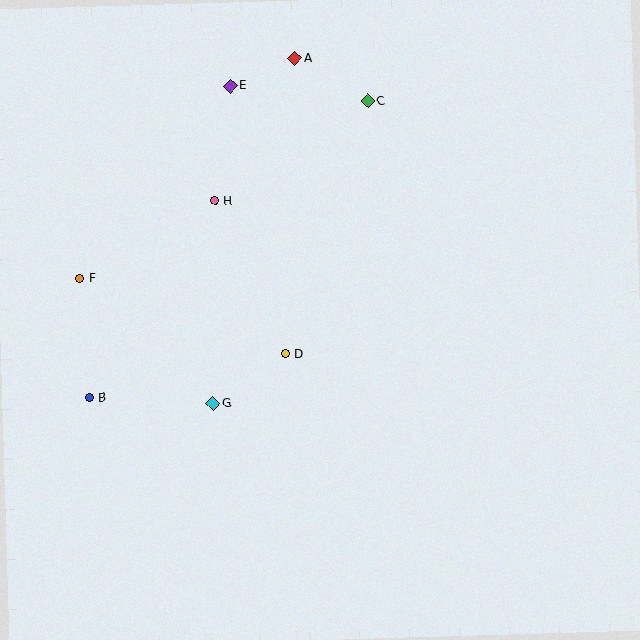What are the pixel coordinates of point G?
Point G is at (213, 403).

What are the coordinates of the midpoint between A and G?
The midpoint between A and G is at (254, 231).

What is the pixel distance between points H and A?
The distance between H and A is 163 pixels.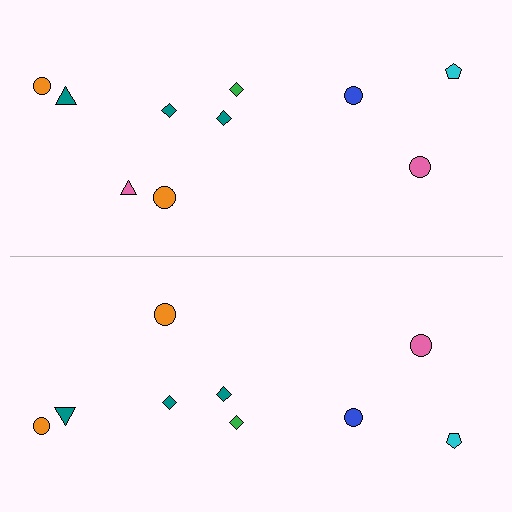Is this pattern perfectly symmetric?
No, the pattern is not perfectly symmetric. A pink triangle is missing from the bottom side.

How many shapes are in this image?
There are 19 shapes in this image.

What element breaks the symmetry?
A pink triangle is missing from the bottom side.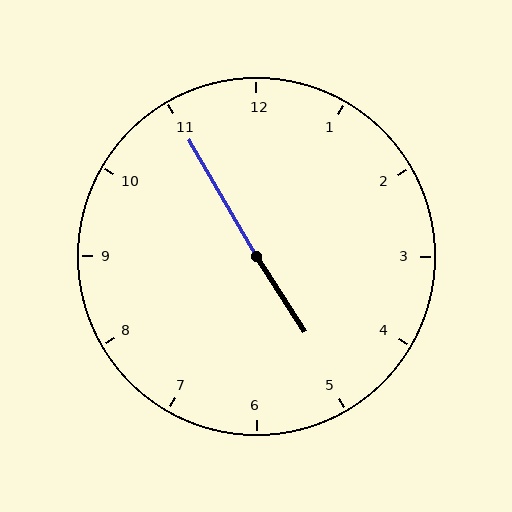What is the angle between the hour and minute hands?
Approximately 178 degrees.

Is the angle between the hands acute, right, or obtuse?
It is obtuse.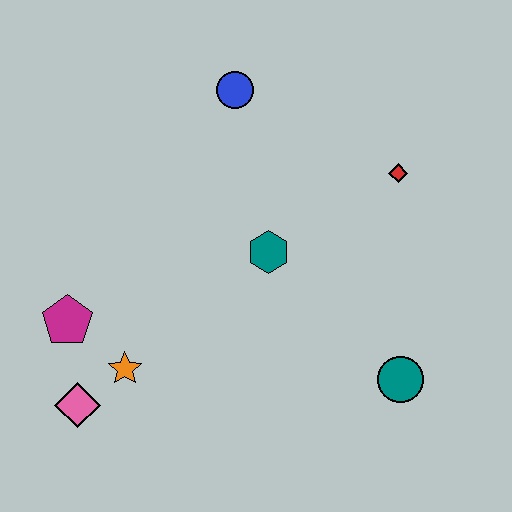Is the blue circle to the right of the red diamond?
No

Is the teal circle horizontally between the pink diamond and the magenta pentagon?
No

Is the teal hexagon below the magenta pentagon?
No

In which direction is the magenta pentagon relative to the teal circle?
The magenta pentagon is to the left of the teal circle.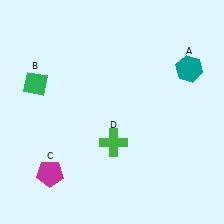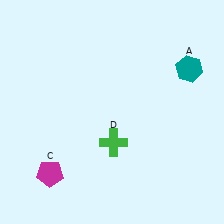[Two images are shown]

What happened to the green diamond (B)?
The green diamond (B) was removed in Image 2. It was in the top-left area of Image 1.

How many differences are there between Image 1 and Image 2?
There is 1 difference between the two images.